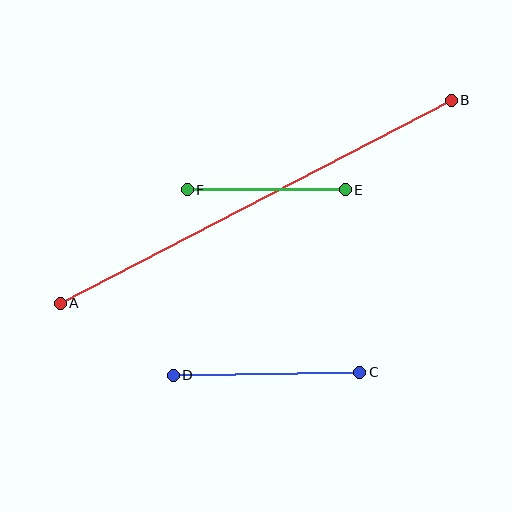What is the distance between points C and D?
The distance is approximately 187 pixels.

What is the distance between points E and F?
The distance is approximately 158 pixels.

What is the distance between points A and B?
The distance is approximately 441 pixels.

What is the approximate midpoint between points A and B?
The midpoint is at approximately (256, 202) pixels.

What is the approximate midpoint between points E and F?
The midpoint is at approximately (266, 190) pixels.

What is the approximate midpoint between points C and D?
The midpoint is at approximately (266, 374) pixels.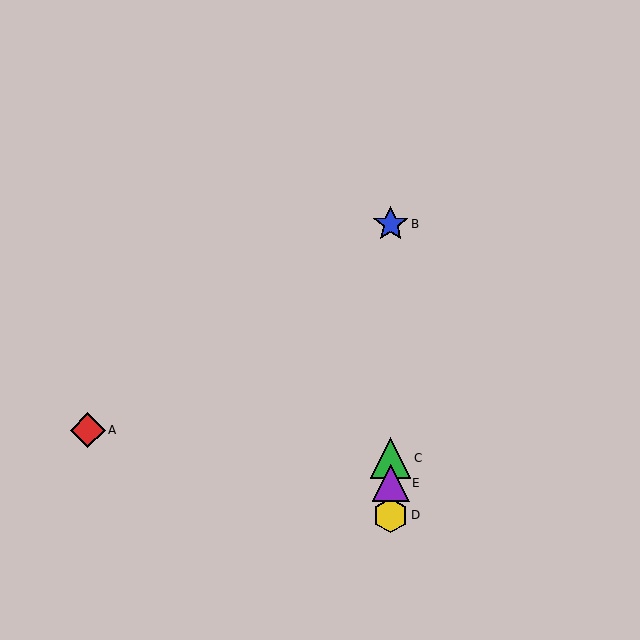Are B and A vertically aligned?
No, B is at x≈391 and A is at x≈88.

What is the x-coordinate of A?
Object A is at x≈88.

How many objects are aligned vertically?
4 objects (B, C, D, E) are aligned vertically.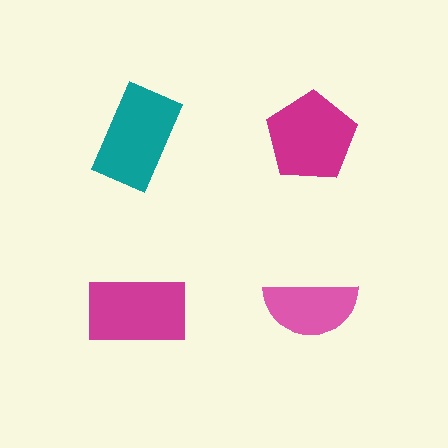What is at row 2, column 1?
A magenta rectangle.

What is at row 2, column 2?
A pink semicircle.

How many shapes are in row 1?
2 shapes.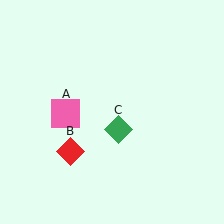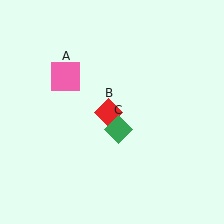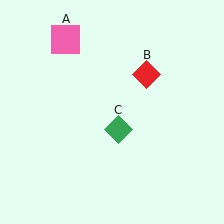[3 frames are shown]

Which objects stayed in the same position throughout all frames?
Green diamond (object C) remained stationary.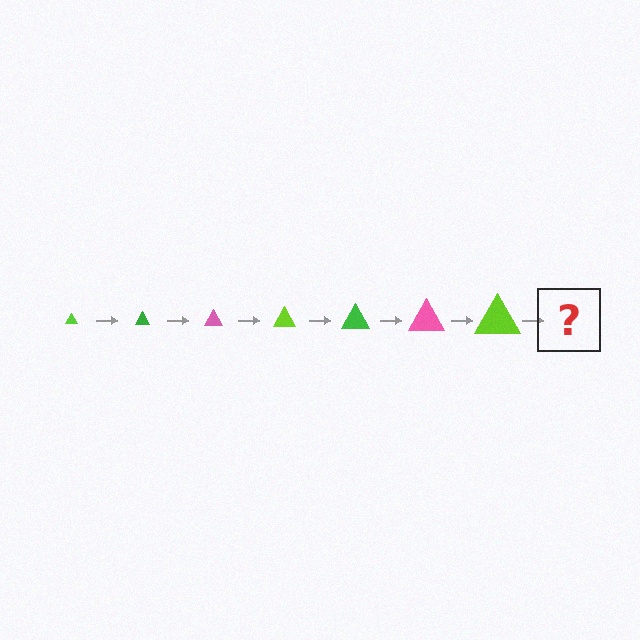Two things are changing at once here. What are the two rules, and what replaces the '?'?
The two rules are that the triangle grows larger each step and the color cycles through lime, green, and pink. The '?' should be a green triangle, larger than the previous one.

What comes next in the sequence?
The next element should be a green triangle, larger than the previous one.